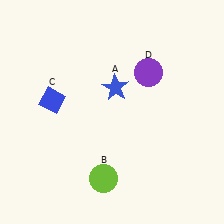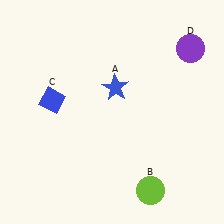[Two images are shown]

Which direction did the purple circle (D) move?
The purple circle (D) moved right.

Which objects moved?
The objects that moved are: the lime circle (B), the purple circle (D).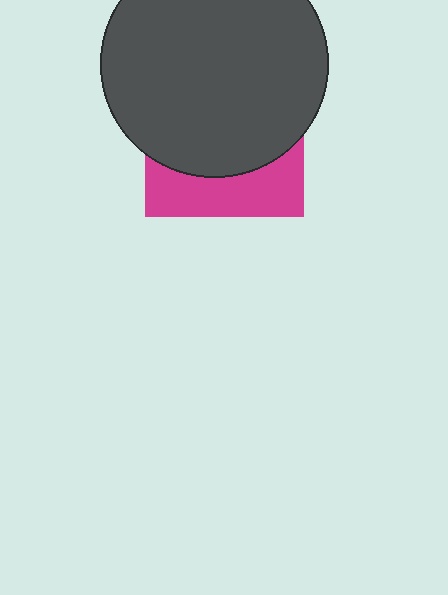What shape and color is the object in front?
The object in front is a dark gray circle.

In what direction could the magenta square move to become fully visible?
The magenta square could move down. That would shift it out from behind the dark gray circle entirely.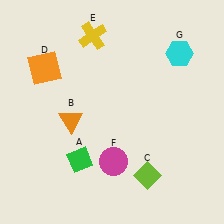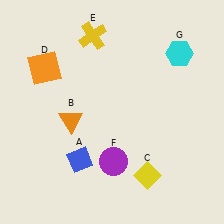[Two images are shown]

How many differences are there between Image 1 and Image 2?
There are 3 differences between the two images.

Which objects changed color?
A changed from green to blue. C changed from lime to yellow. F changed from magenta to purple.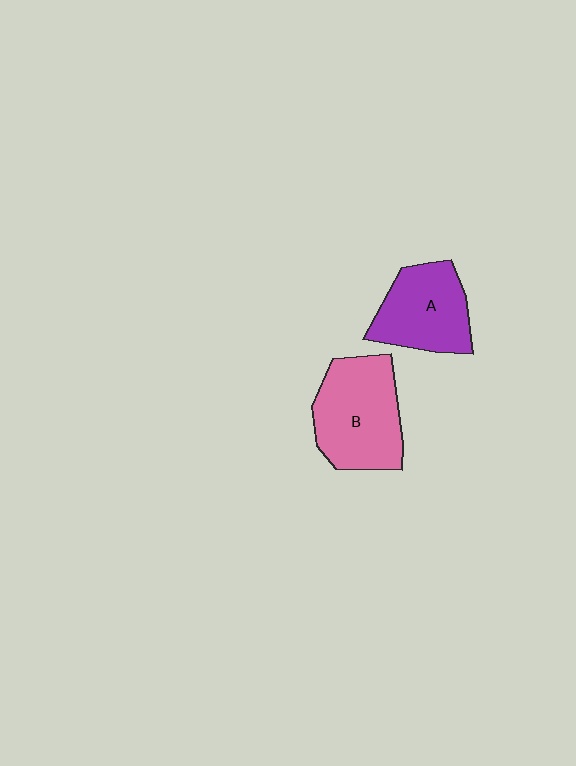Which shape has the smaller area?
Shape A (purple).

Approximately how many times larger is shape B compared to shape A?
Approximately 1.2 times.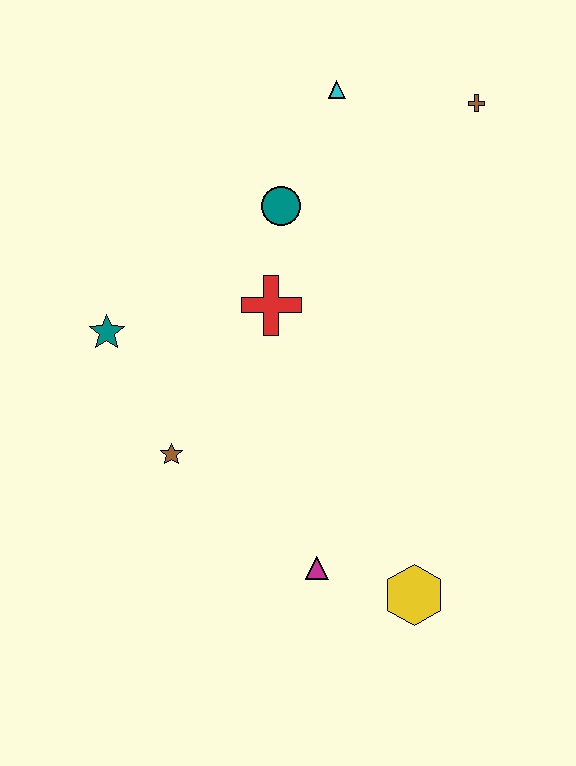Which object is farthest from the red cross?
The yellow hexagon is farthest from the red cross.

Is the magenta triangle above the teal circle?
No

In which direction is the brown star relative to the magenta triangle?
The brown star is to the left of the magenta triangle.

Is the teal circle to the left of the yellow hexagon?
Yes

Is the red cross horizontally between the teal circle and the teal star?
Yes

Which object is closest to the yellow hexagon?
The magenta triangle is closest to the yellow hexagon.